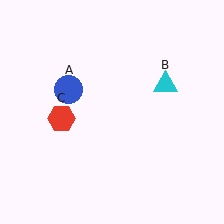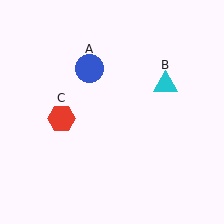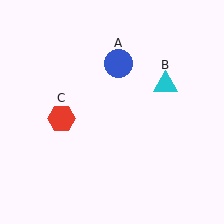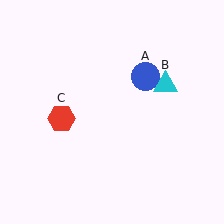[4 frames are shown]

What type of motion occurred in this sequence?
The blue circle (object A) rotated clockwise around the center of the scene.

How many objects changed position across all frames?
1 object changed position: blue circle (object A).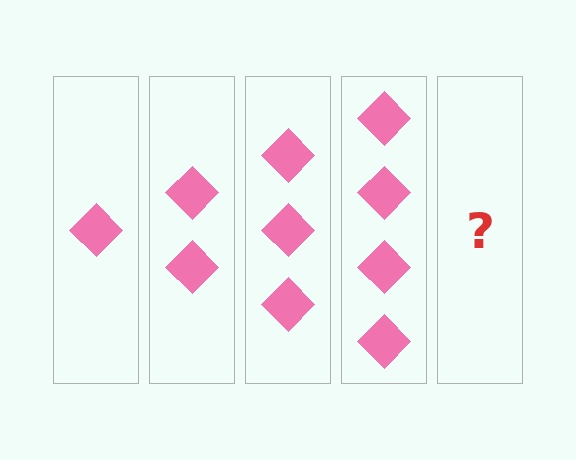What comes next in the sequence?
The next element should be 5 diamonds.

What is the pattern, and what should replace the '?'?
The pattern is that each step adds one more diamond. The '?' should be 5 diamonds.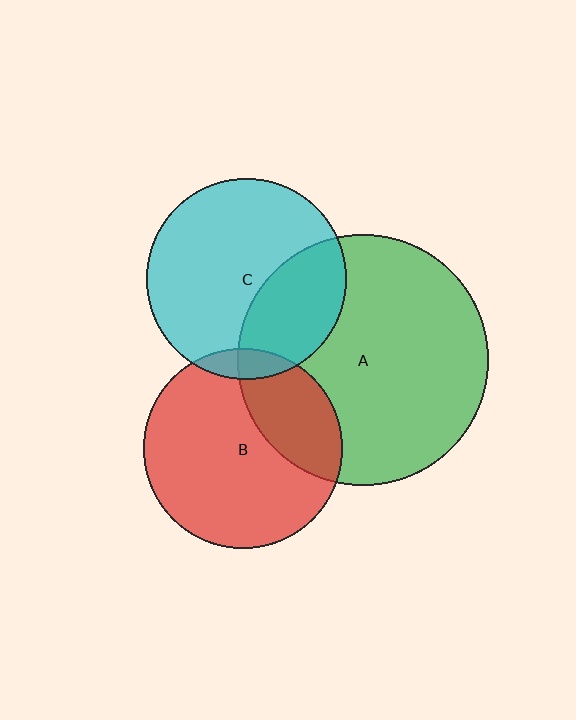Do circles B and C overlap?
Yes.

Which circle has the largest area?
Circle A (green).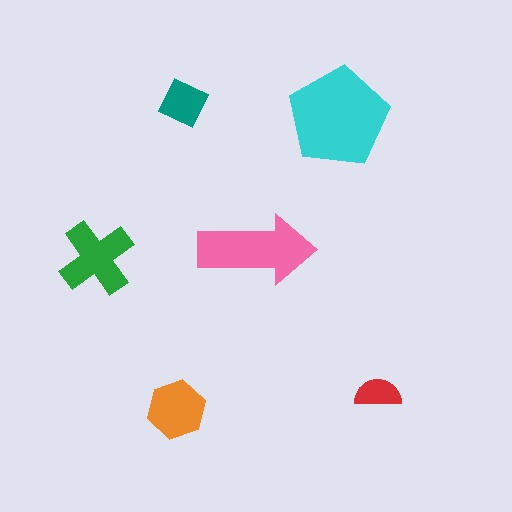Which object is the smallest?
The red semicircle.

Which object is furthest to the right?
The red semicircle is rightmost.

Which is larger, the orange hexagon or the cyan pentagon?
The cyan pentagon.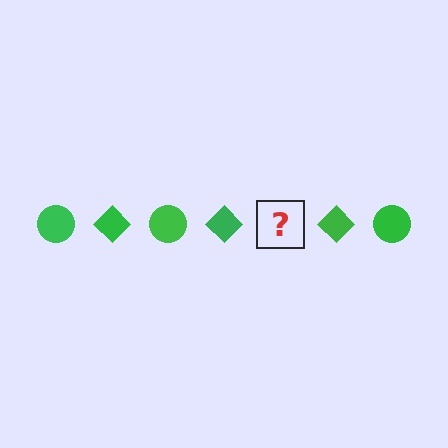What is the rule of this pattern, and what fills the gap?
The rule is that the pattern cycles through circle, diamond shapes in green. The gap should be filled with a green circle.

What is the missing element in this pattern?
The missing element is a green circle.